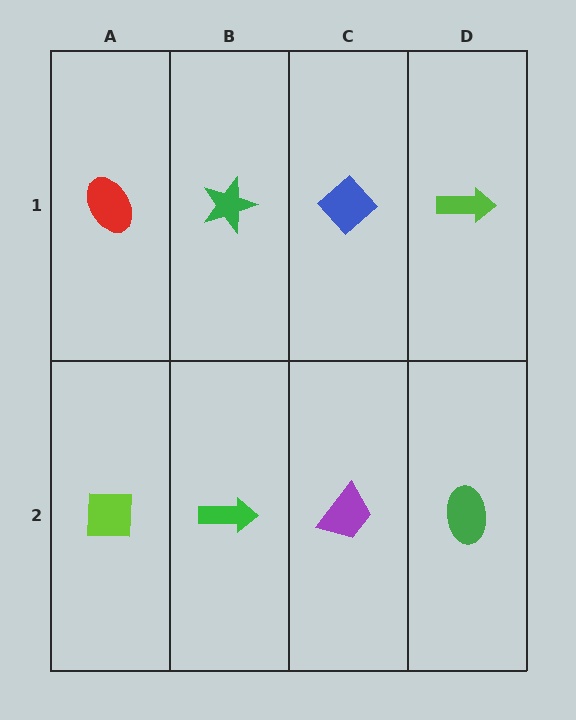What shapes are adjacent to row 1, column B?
A green arrow (row 2, column B), a red ellipse (row 1, column A), a blue diamond (row 1, column C).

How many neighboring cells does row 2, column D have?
2.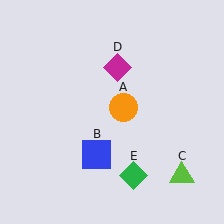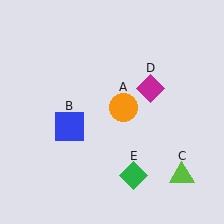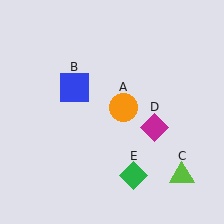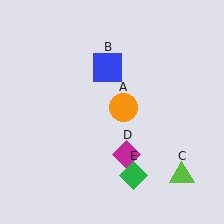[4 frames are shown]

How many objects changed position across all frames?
2 objects changed position: blue square (object B), magenta diamond (object D).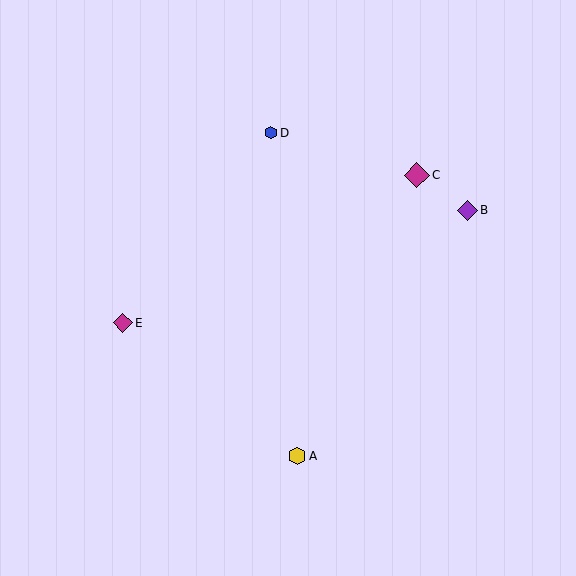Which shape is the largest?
The magenta diamond (labeled C) is the largest.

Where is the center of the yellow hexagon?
The center of the yellow hexagon is at (297, 456).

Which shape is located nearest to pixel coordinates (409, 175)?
The magenta diamond (labeled C) at (417, 175) is nearest to that location.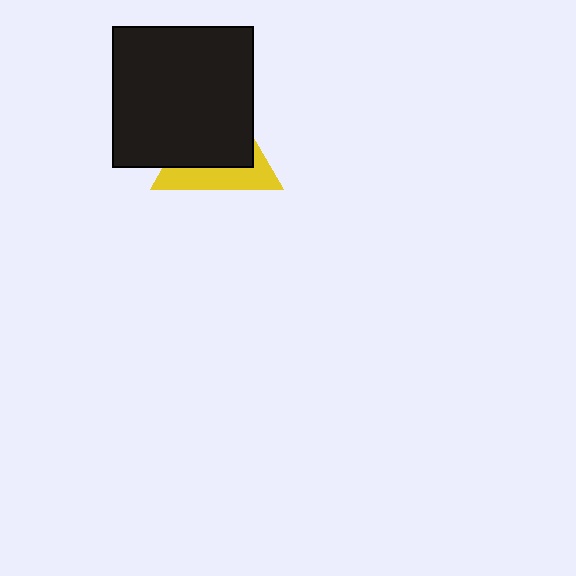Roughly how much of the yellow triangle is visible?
A small part of it is visible (roughly 38%).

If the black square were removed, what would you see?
You would see the complete yellow triangle.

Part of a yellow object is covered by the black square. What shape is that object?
It is a triangle.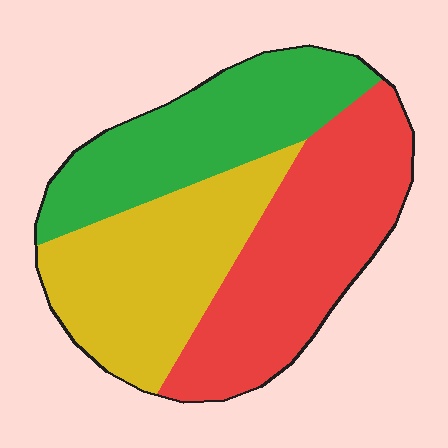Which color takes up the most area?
Red, at roughly 40%.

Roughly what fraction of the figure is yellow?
Yellow takes up between a quarter and a half of the figure.